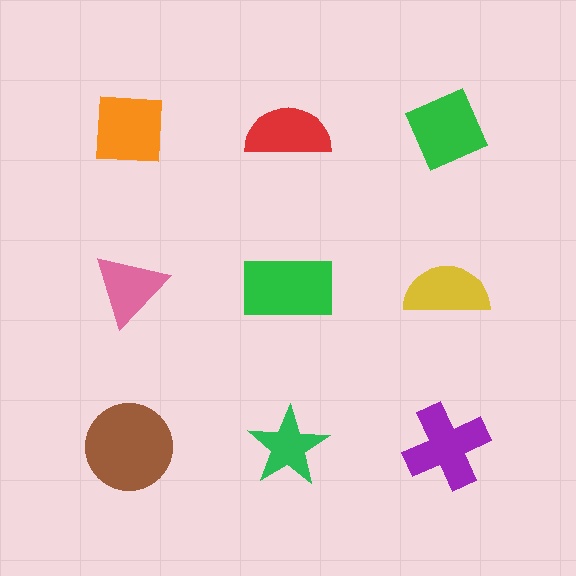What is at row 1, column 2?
A red semicircle.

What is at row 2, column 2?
A green rectangle.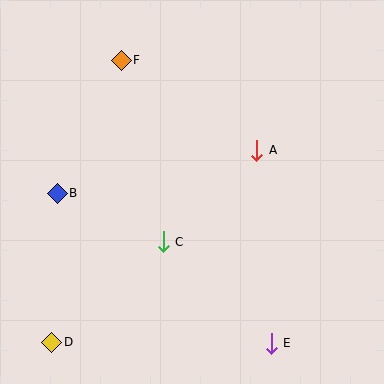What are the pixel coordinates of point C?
Point C is at (163, 242).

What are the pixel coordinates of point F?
Point F is at (121, 60).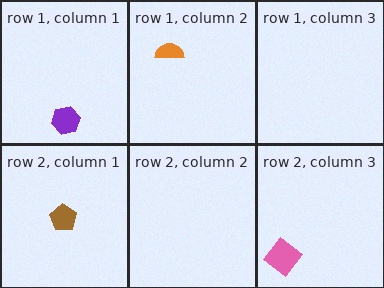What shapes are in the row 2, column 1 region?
The brown pentagon.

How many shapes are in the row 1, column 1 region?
1.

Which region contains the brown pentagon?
The row 2, column 1 region.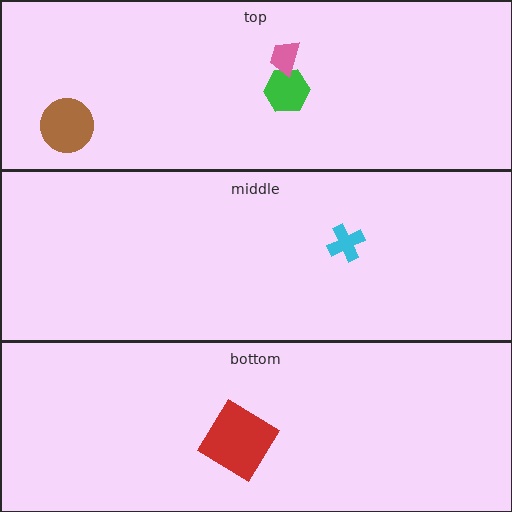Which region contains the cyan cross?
The middle region.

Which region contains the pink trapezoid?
The top region.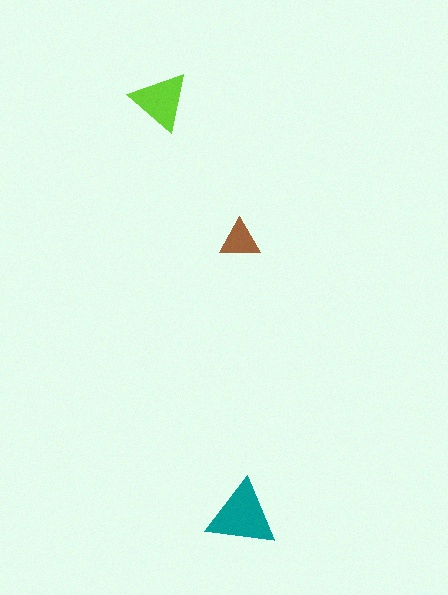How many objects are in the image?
There are 3 objects in the image.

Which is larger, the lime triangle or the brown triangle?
The lime one.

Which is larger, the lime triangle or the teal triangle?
The teal one.